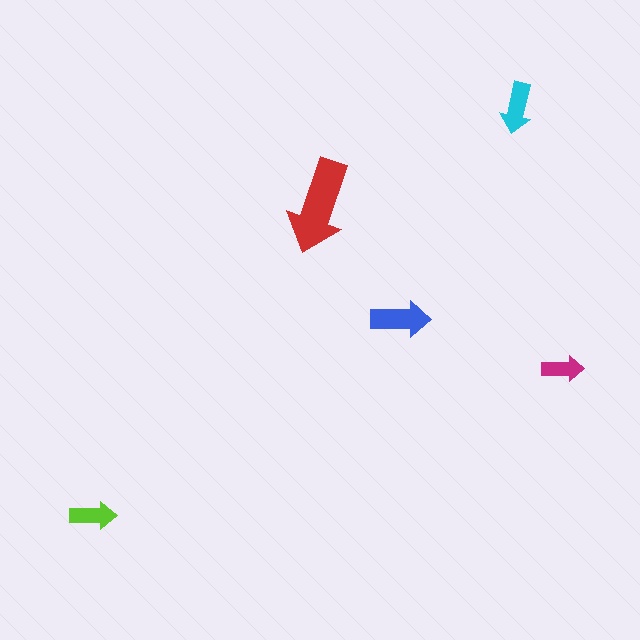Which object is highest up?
The cyan arrow is topmost.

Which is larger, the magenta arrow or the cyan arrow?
The cyan one.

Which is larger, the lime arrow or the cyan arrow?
The cyan one.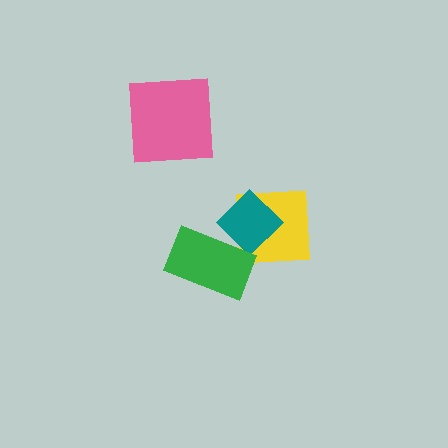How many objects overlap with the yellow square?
2 objects overlap with the yellow square.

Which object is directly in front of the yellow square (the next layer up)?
The teal diamond is directly in front of the yellow square.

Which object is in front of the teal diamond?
The green rectangle is in front of the teal diamond.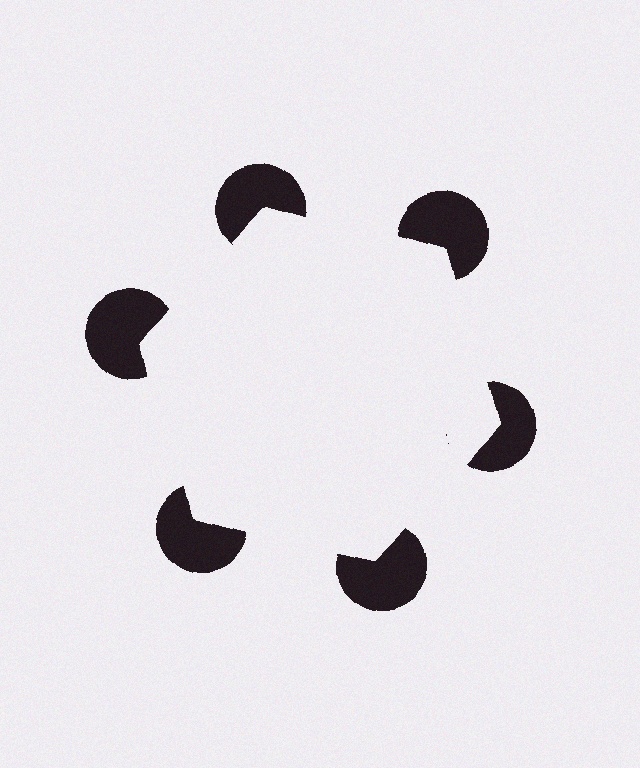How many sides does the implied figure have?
6 sides.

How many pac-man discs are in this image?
There are 6 — one at each vertex of the illusory hexagon.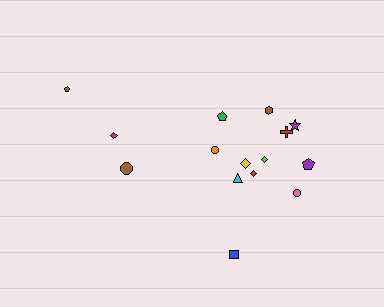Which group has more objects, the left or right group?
The right group.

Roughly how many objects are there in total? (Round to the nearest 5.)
Roughly 15 objects in total.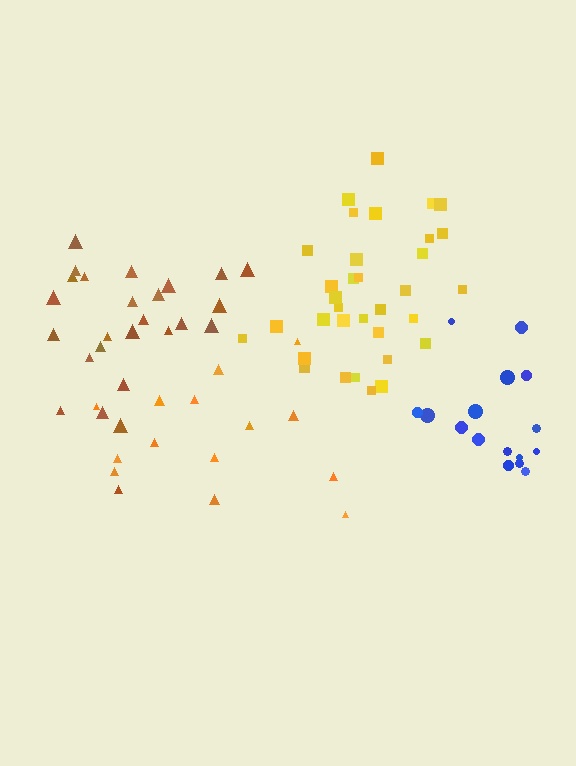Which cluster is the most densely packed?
Yellow.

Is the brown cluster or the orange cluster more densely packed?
Brown.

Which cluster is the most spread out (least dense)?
Orange.